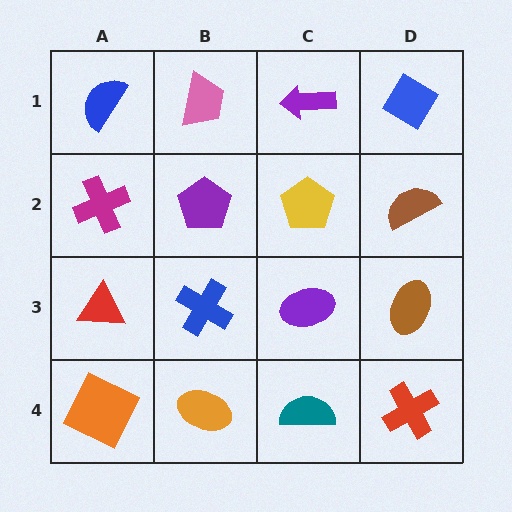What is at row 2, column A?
A magenta cross.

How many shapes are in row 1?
4 shapes.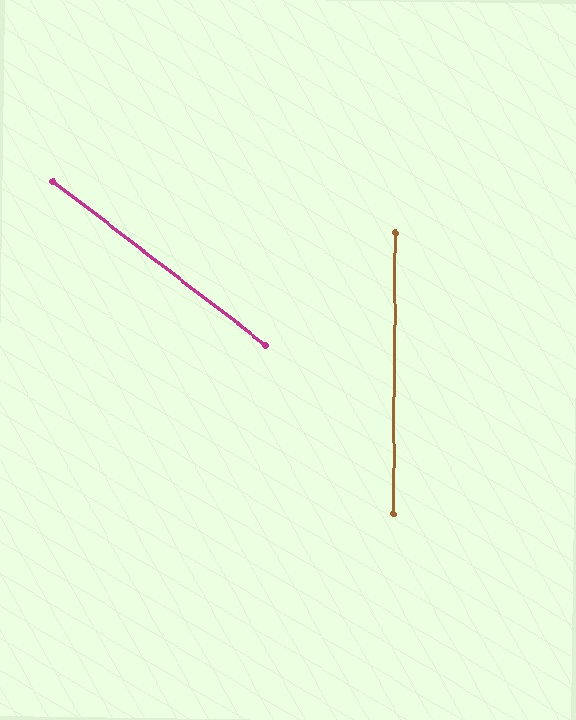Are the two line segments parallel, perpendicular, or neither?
Neither parallel nor perpendicular — they differ by about 53°.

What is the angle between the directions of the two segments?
Approximately 53 degrees.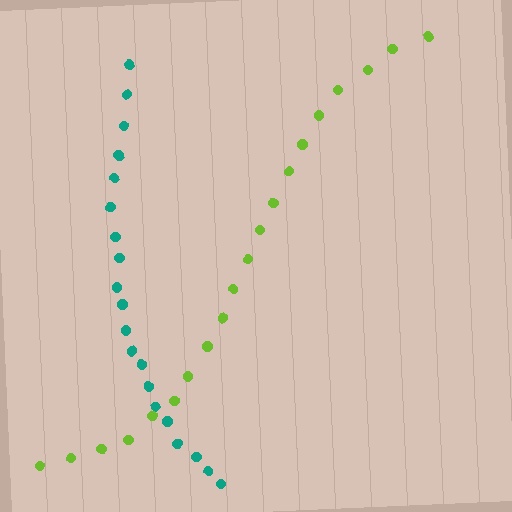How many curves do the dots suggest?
There are 2 distinct paths.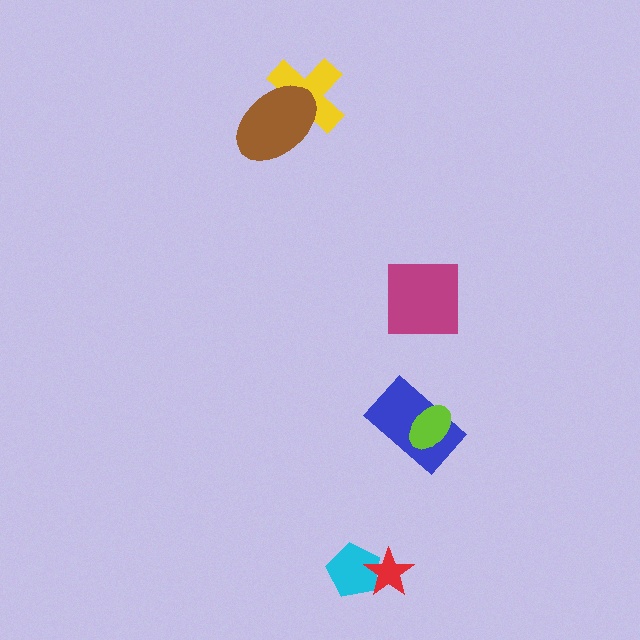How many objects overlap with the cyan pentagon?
1 object overlaps with the cyan pentagon.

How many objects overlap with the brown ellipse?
1 object overlaps with the brown ellipse.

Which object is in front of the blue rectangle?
The lime ellipse is in front of the blue rectangle.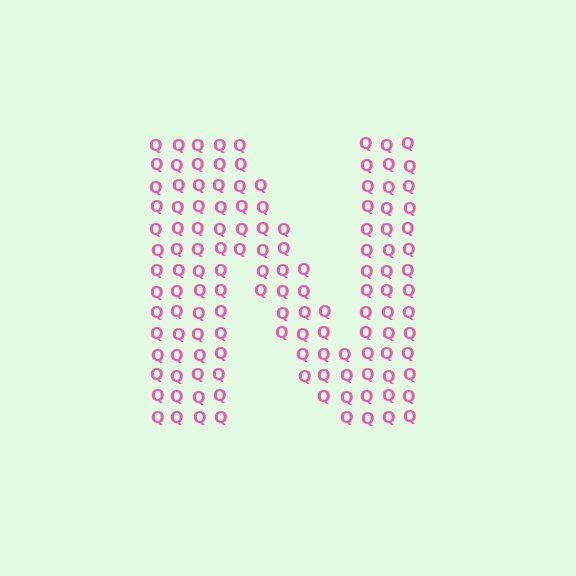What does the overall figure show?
The overall figure shows the letter N.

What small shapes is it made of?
It is made of small letter Q's.